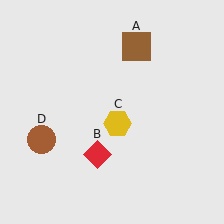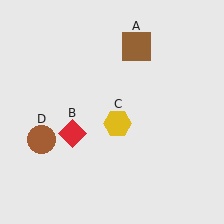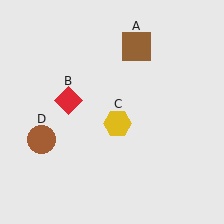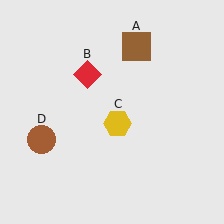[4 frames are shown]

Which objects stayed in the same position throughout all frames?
Brown square (object A) and yellow hexagon (object C) and brown circle (object D) remained stationary.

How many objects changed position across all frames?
1 object changed position: red diamond (object B).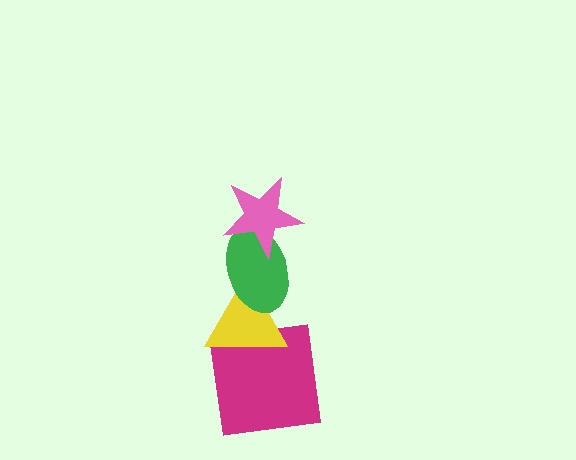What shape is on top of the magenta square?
The yellow triangle is on top of the magenta square.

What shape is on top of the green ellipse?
The pink star is on top of the green ellipse.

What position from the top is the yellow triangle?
The yellow triangle is 3rd from the top.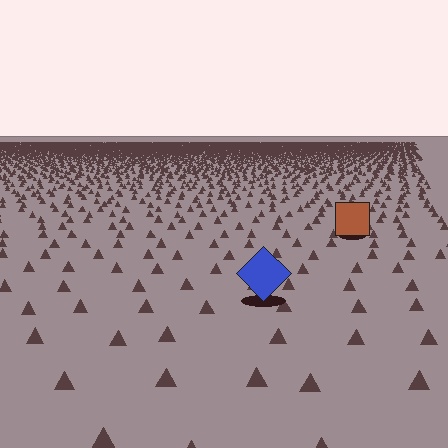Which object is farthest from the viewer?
The brown square is farthest from the viewer. It appears smaller and the ground texture around it is denser.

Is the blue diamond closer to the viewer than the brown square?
Yes. The blue diamond is closer — you can tell from the texture gradient: the ground texture is coarser near it.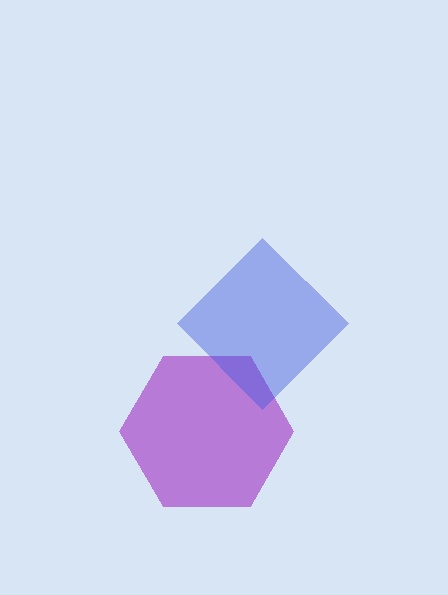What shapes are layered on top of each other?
The layered shapes are: a purple hexagon, a blue diamond.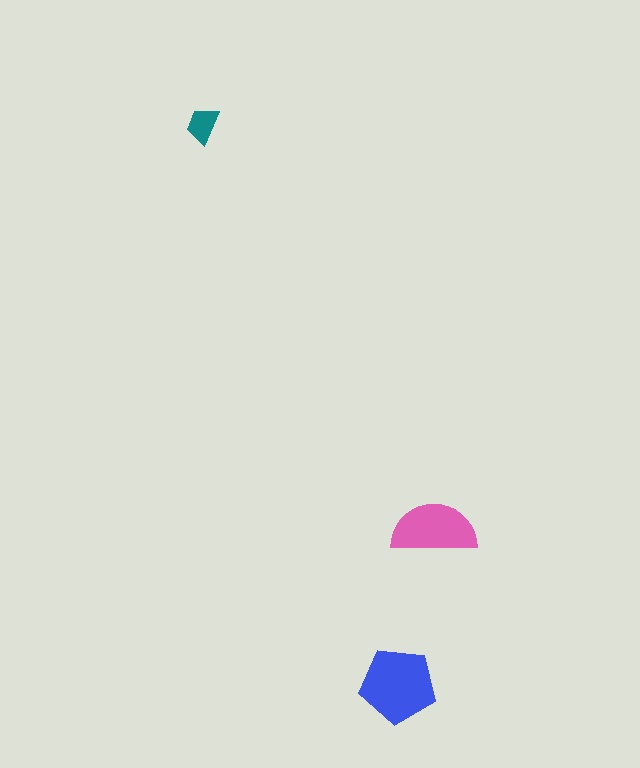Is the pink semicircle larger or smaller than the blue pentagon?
Smaller.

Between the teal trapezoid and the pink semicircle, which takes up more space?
The pink semicircle.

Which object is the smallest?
The teal trapezoid.